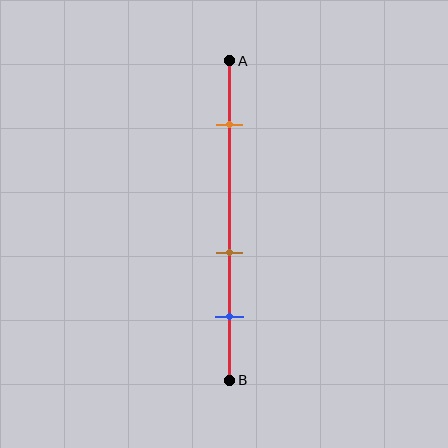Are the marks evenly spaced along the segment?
No, the marks are not evenly spaced.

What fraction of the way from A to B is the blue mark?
The blue mark is approximately 80% (0.8) of the way from A to B.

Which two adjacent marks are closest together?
The brown and blue marks are the closest adjacent pair.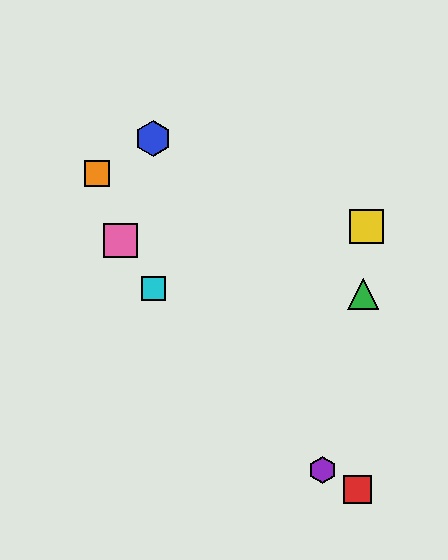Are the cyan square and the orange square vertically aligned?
No, the cyan square is at x≈153 and the orange square is at x≈97.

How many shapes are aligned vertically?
2 shapes (the blue hexagon, the cyan square) are aligned vertically.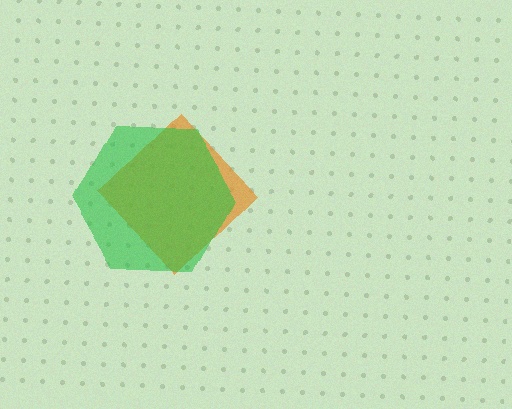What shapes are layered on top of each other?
The layered shapes are: an orange diamond, a green hexagon.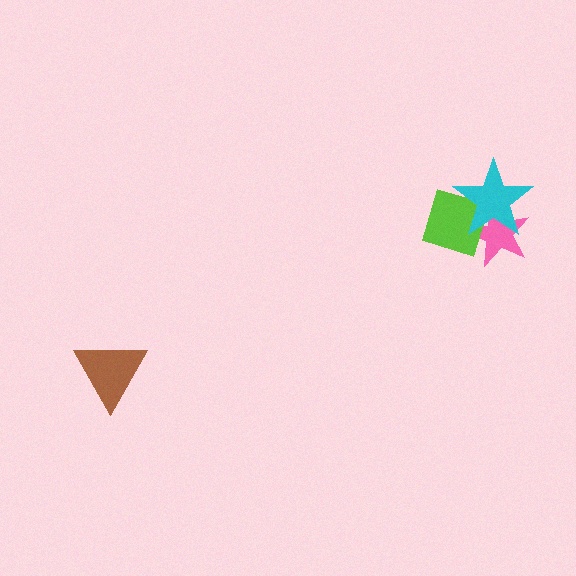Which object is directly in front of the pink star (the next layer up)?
The lime diamond is directly in front of the pink star.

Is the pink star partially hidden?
Yes, it is partially covered by another shape.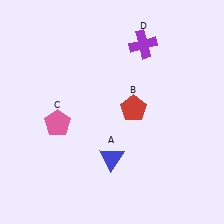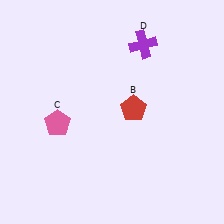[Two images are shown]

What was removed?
The blue triangle (A) was removed in Image 2.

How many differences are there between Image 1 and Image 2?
There is 1 difference between the two images.